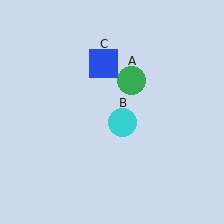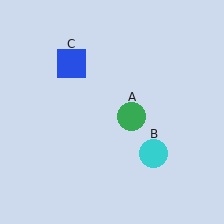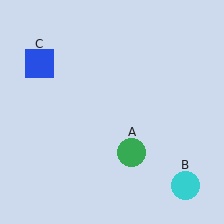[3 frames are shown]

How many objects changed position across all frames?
3 objects changed position: green circle (object A), cyan circle (object B), blue square (object C).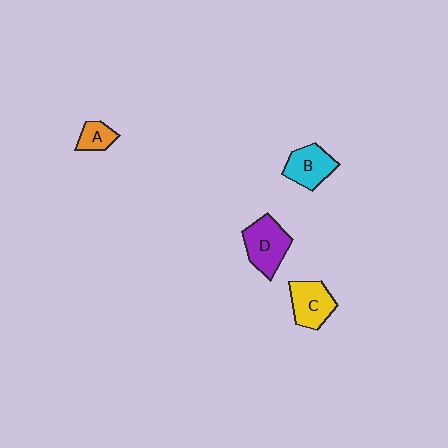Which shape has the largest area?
Shape D (purple).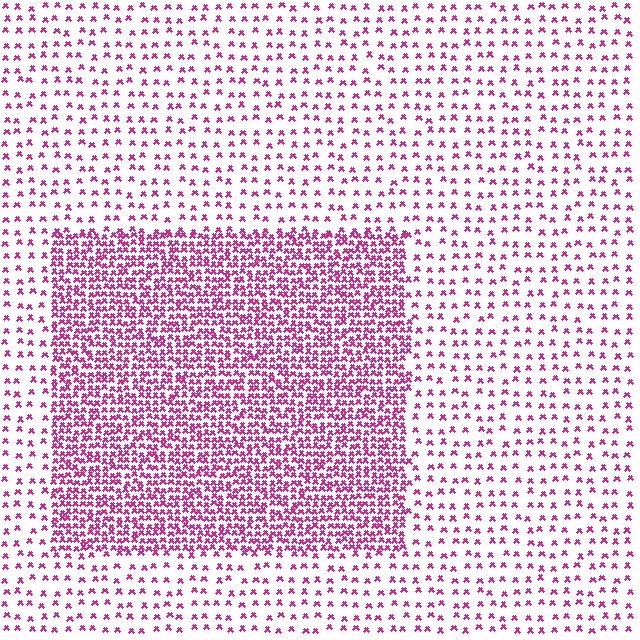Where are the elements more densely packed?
The elements are more densely packed inside the rectangle boundary.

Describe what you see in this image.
The image contains small magenta elements arranged at two different densities. A rectangle-shaped region is visible where the elements are more densely packed than the surrounding area.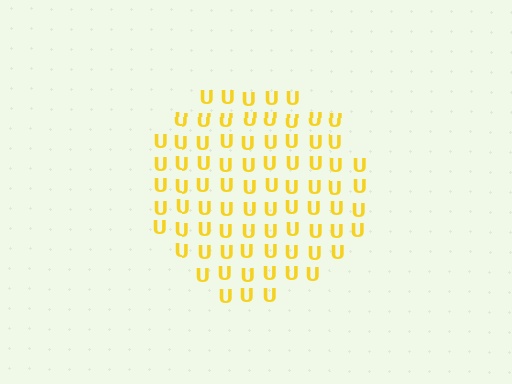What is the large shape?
The large shape is a circle.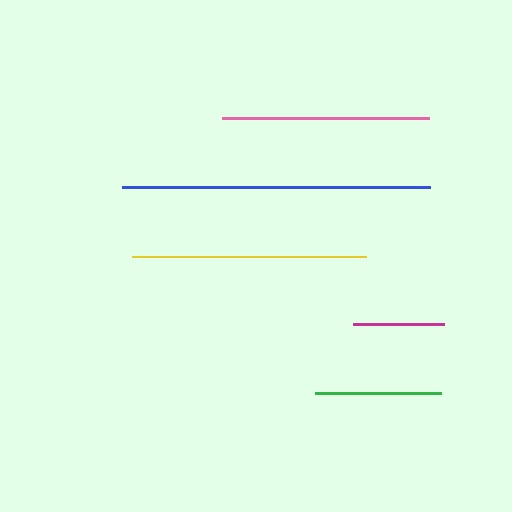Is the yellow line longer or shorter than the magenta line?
The yellow line is longer than the magenta line.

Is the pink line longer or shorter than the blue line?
The blue line is longer than the pink line.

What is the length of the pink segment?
The pink segment is approximately 207 pixels long.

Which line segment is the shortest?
The magenta line is the shortest at approximately 91 pixels.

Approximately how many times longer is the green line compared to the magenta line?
The green line is approximately 1.4 times the length of the magenta line.